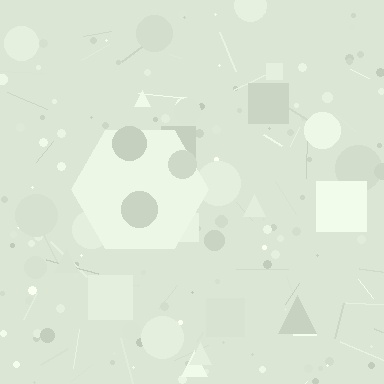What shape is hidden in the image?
A hexagon is hidden in the image.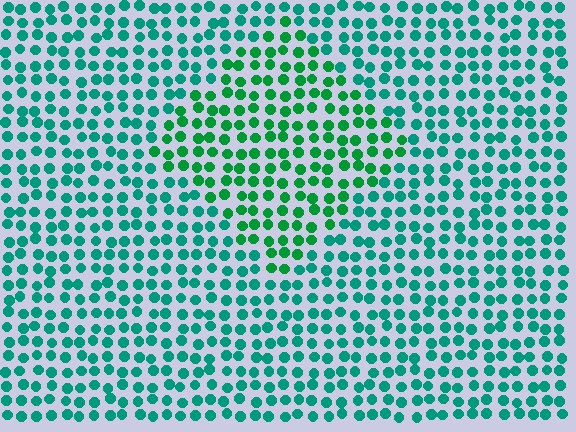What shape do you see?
I see a diamond.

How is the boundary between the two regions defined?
The boundary is defined purely by a slight shift in hue (about 29 degrees). Spacing, size, and orientation are identical on both sides.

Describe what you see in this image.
The image is filled with small teal elements in a uniform arrangement. A diamond-shaped region is visible where the elements are tinted to a slightly different hue, forming a subtle color boundary.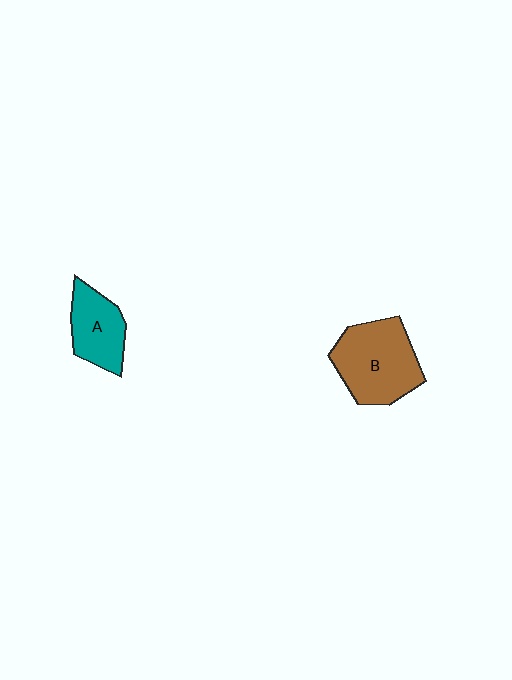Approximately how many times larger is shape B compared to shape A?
Approximately 1.6 times.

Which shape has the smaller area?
Shape A (teal).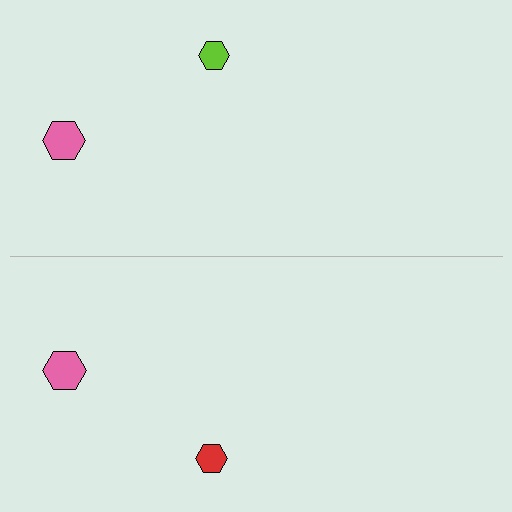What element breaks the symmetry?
The red hexagon on the bottom side breaks the symmetry — its mirror counterpart is lime.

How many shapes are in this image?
There are 4 shapes in this image.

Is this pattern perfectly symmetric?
No, the pattern is not perfectly symmetric. The red hexagon on the bottom side breaks the symmetry — its mirror counterpart is lime.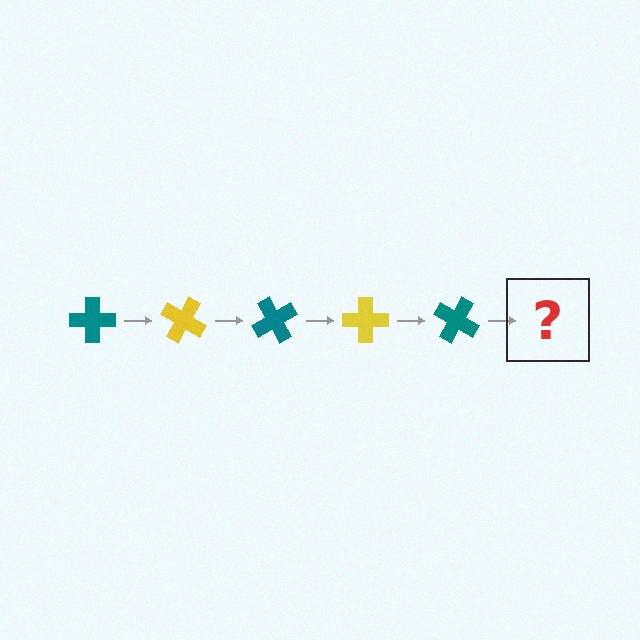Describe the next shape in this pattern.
It should be a yellow cross, rotated 150 degrees from the start.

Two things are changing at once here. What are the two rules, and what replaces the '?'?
The two rules are that it rotates 30 degrees each step and the color cycles through teal and yellow. The '?' should be a yellow cross, rotated 150 degrees from the start.